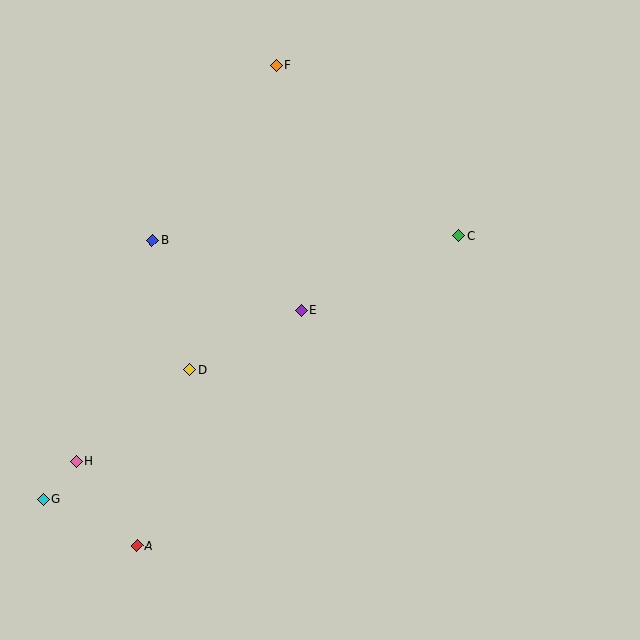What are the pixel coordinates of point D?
Point D is at (190, 370).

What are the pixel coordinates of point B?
Point B is at (152, 240).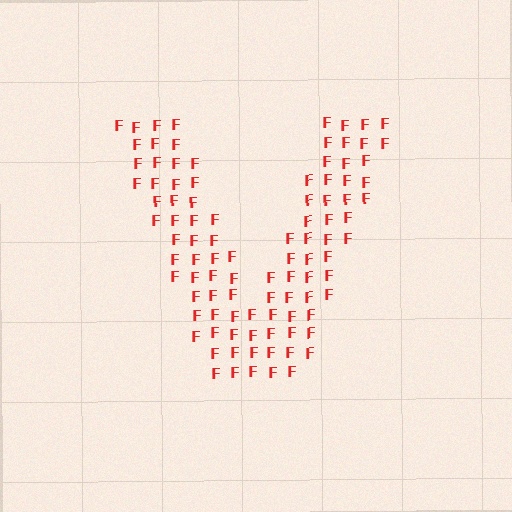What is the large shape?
The large shape is the letter V.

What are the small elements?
The small elements are letter F's.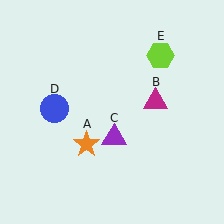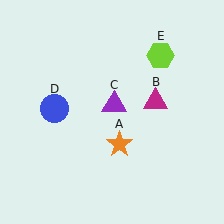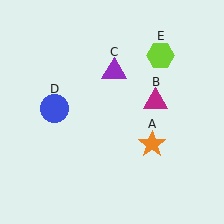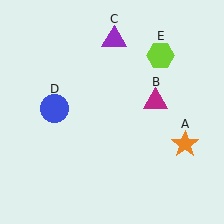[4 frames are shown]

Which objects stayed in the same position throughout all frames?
Magenta triangle (object B) and blue circle (object D) and lime hexagon (object E) remained stationary.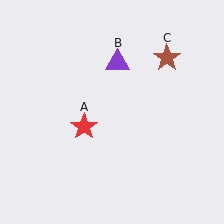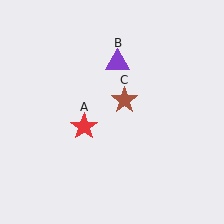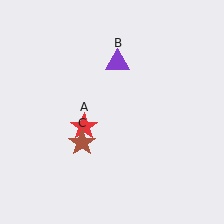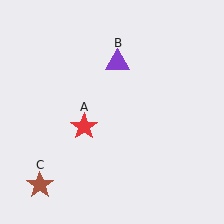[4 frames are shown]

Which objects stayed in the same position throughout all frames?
Red star (object A) and purple triangle (object B) remained stationary.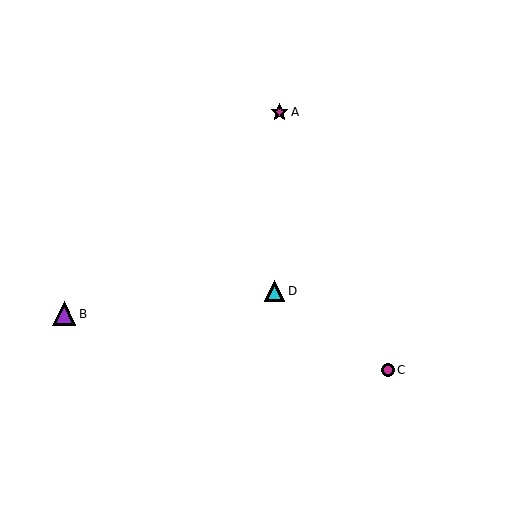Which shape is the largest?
The purple triangle (labeled B) is the largest.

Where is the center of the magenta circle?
The center of the magenta circle is at (388, 370).